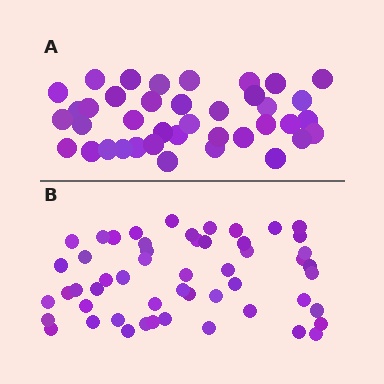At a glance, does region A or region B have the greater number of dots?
Region B (the bottom region) has more dots.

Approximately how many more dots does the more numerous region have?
Region B has approximately 15 more dots than region A.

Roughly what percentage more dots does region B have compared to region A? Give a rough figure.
About 35% more.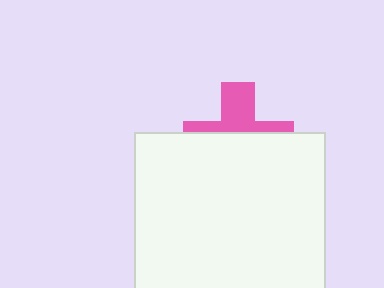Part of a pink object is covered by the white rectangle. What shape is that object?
It is a cross.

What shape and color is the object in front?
The object in front is a white rectangle.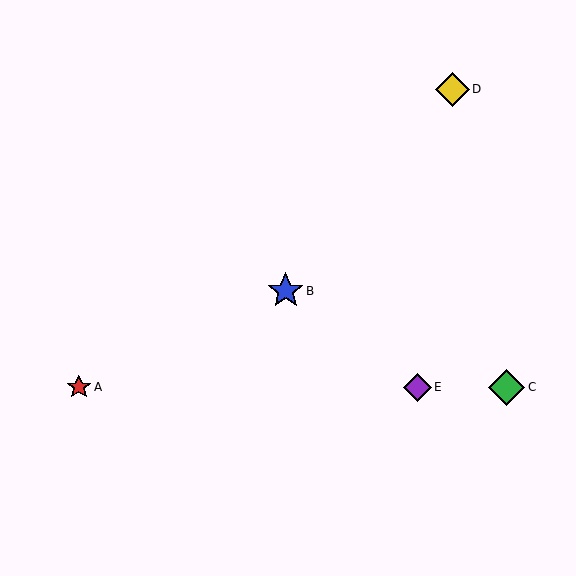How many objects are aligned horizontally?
3 objects (A, C, E) are aligned horizontally.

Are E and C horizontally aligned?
Yes, both are at y≈387.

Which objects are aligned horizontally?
Objects A, C, E are aligned horizontally.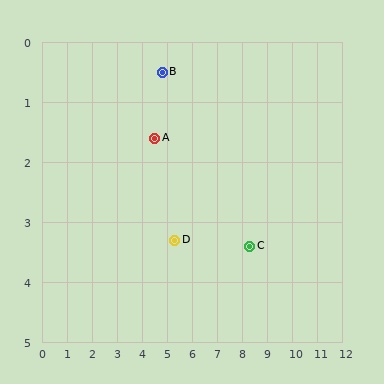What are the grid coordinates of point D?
Point D is at approximately (5.3, 3.3).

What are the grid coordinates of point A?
Point A is at approximately (4.5, 1.6).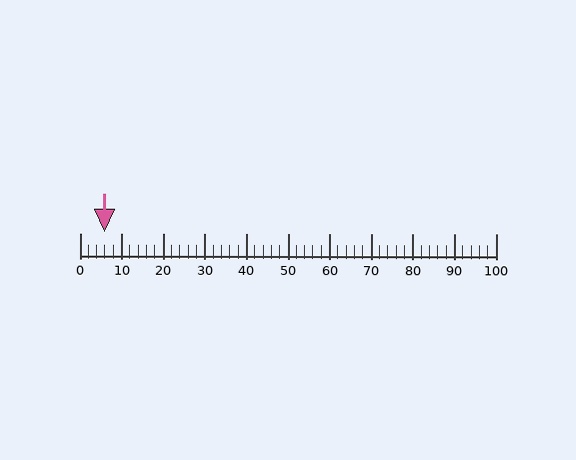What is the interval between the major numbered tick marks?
The major tick marks are spaced 10 units apart.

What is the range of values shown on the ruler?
The ruler shows values from 0 to 100.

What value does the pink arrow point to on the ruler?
The pink arrow points to approximately 6.